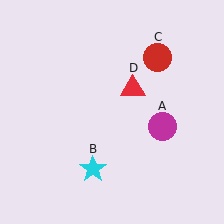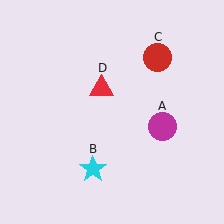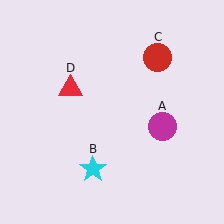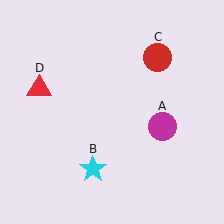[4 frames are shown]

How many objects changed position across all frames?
1 object changed position: red triangle (object D).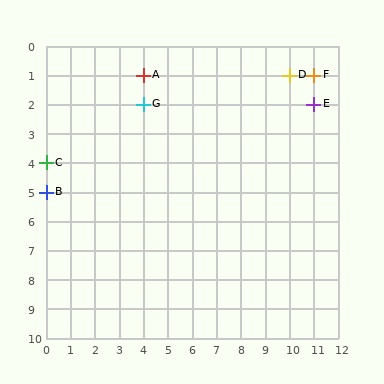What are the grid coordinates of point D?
Point D is at grid coordinates (10, 1).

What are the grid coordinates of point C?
Point C is at grid coordinates (0, 4).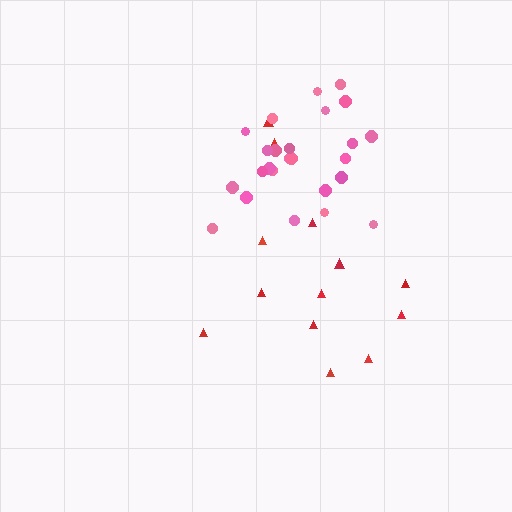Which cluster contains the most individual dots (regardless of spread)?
Pink (25).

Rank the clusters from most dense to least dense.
pink, red.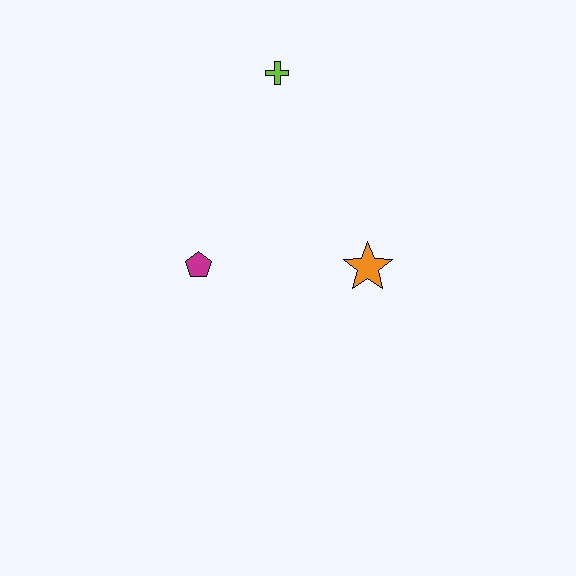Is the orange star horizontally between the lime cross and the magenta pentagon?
No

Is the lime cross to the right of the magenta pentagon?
Yes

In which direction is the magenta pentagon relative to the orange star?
The magenta pentagon is to the left of the orange star.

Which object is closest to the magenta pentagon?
The orange star is closest to the magenta pentagon.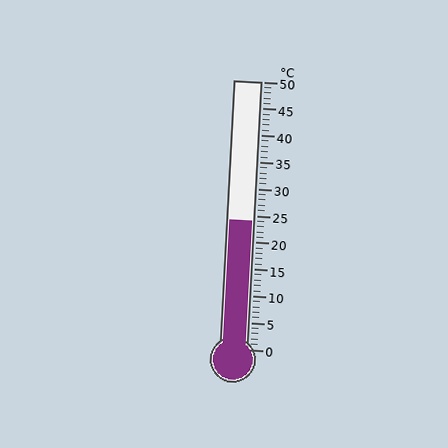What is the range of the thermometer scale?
The thermometer scale ranges from 0°C to 50°C.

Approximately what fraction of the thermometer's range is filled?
The thermometer is filled to approximately 50% of its range.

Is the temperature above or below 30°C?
The temperature is below 30°C.